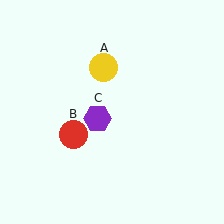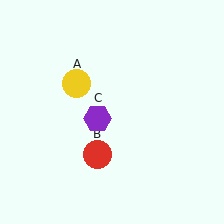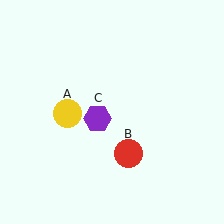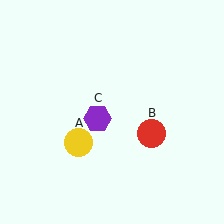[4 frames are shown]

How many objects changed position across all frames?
2 objects changed position: yellow circle (object A), red circle (object B).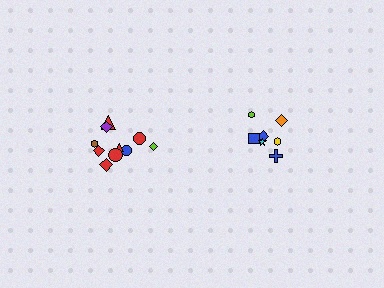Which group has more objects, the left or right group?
The left group.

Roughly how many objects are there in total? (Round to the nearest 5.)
Roughly 15 objects in total.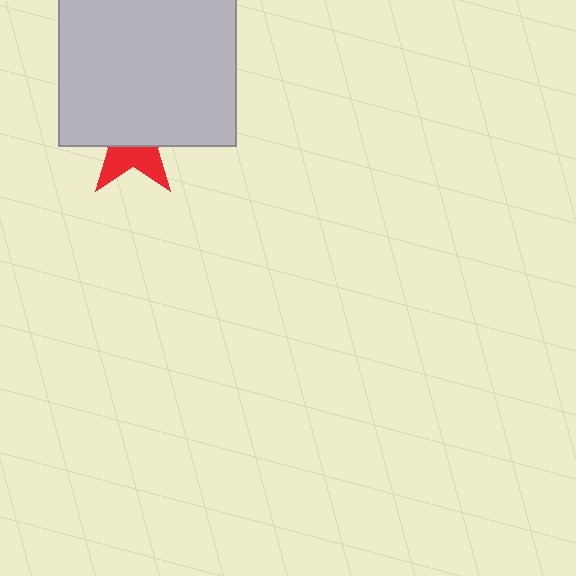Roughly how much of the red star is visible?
A small part of it is visible (roughly 38%).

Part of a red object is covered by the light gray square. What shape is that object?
It is a star.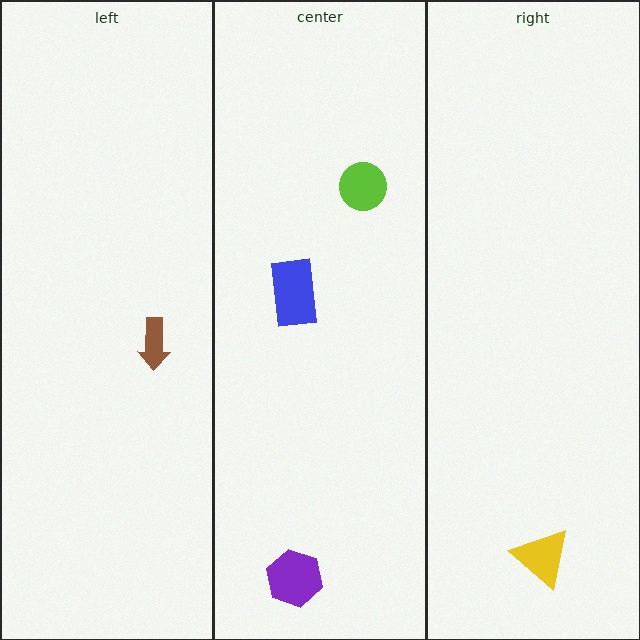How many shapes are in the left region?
1.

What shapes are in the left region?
The brown arrow.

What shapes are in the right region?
The yellow triangle.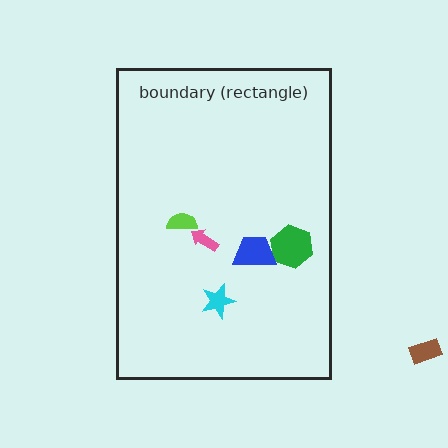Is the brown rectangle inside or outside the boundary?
Outside.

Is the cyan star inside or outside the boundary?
Inside.